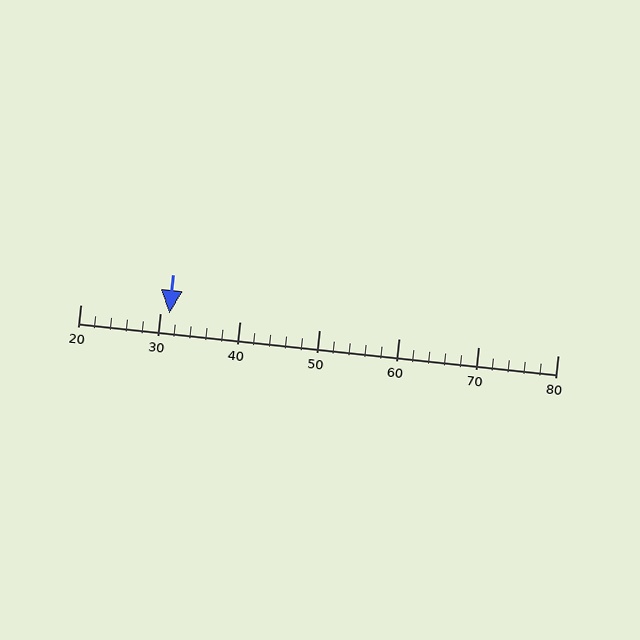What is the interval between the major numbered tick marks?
The major tick marks are spaced 10 units apart.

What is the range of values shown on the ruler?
The ruler shows values from 20 to 80.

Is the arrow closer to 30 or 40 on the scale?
The arrow is closer to 30.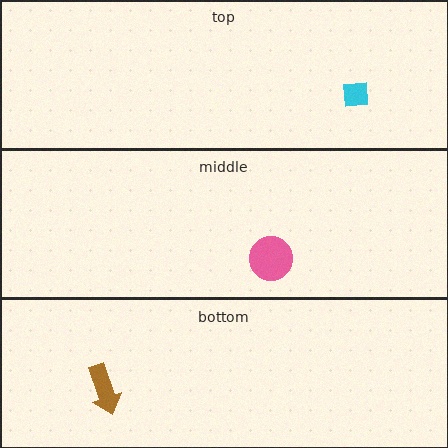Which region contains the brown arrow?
The bottom region.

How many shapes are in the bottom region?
1.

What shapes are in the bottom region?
The brown arrow.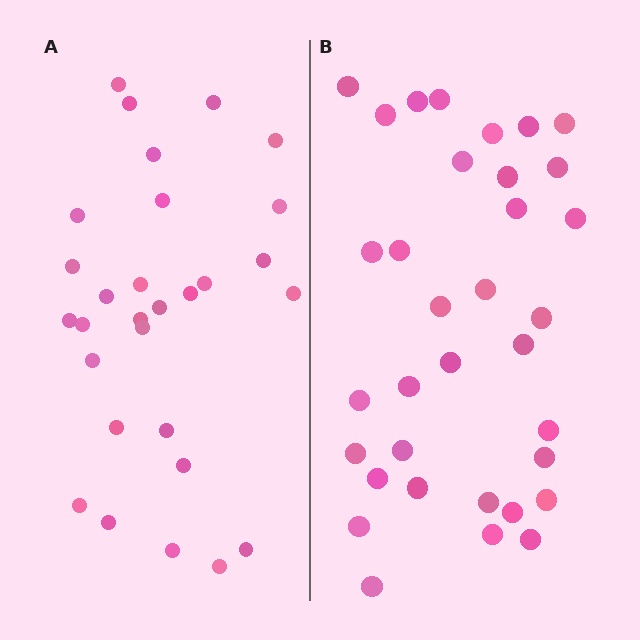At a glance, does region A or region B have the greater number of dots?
Region B (the right region) has more dots.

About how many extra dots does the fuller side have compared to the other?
Region B has about 5 more dots than region A.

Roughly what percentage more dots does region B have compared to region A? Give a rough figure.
About 15% more.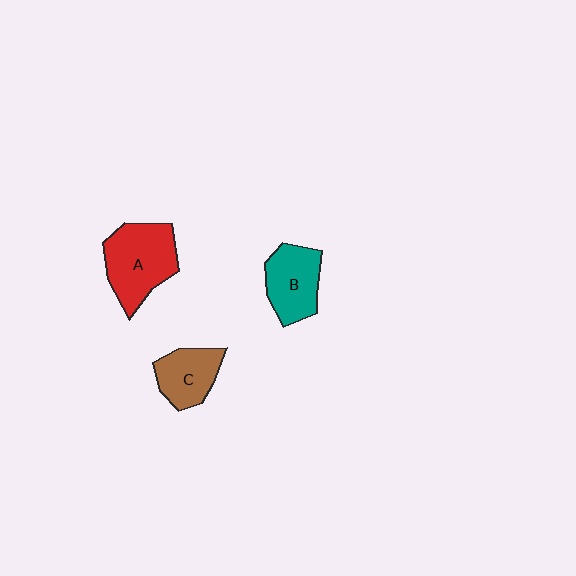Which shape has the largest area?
Shape A (red).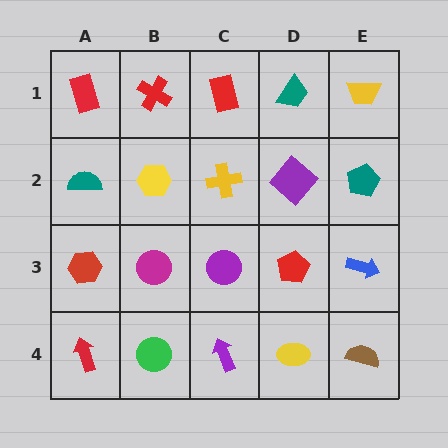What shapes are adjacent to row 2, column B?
A red cross (row 1, column B), a magenta circle (row 3, column B), a teal semicircle (row 2, column A), a yellow cross (row 2, column C).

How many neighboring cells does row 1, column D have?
3.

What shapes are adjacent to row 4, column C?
A purple circle (row 3, column C), a green circle (row 4, column B), a yellow ellipse (row 4, column D).